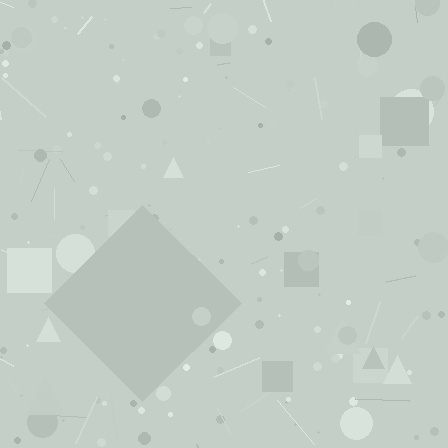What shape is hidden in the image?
A diamond is hidden in the image.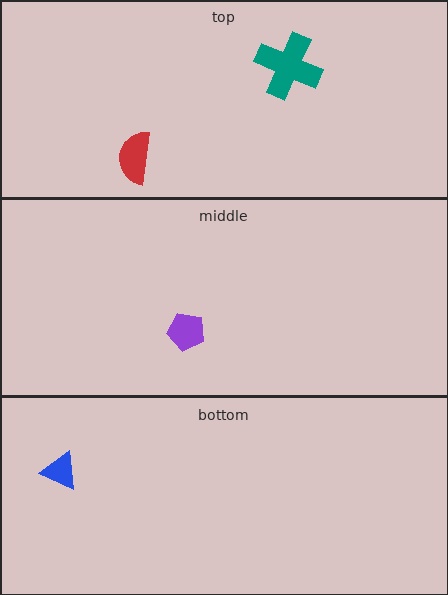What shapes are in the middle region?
The purple pentagon.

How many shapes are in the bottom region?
1.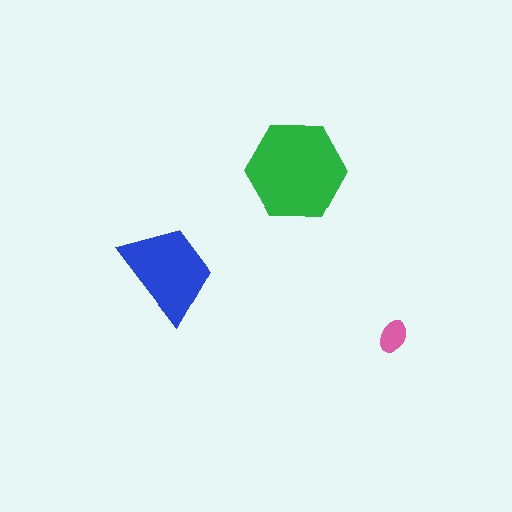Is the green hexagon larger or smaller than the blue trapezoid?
Larger.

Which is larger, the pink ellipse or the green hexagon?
The green hexagon.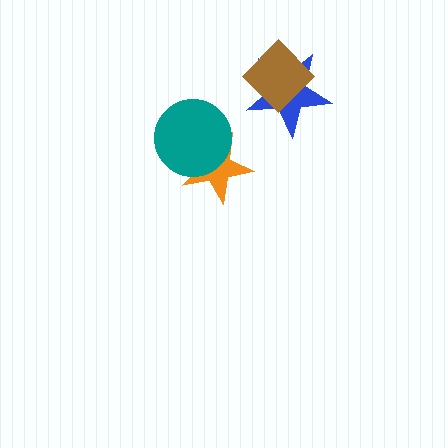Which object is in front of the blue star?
The brown diamond is in front of the blue star.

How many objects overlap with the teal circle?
1 object overlaps with the teal circle.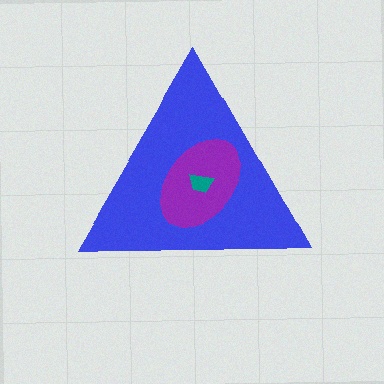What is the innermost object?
The teal trapezoid.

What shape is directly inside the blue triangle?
The purple ellipse.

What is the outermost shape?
The blue triangle.